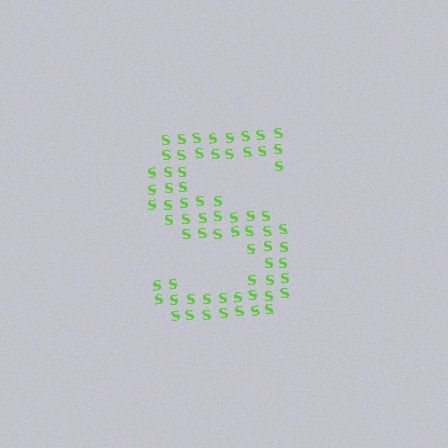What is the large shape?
The large shape is the letter S.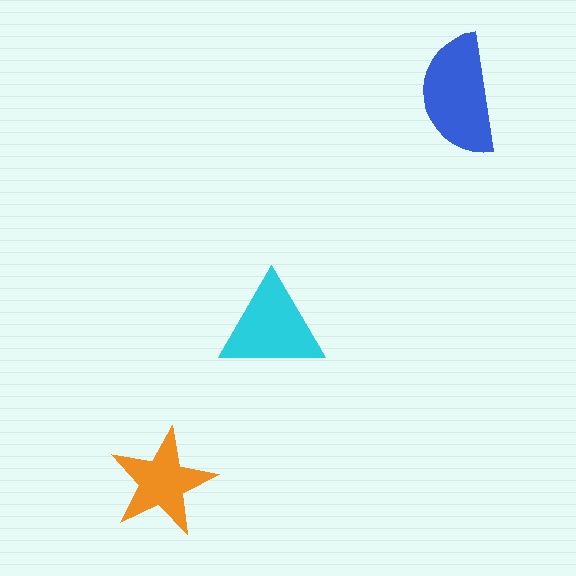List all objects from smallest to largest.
The orange star, the cyan triangle, the blue semicircle.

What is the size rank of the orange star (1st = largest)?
3rd.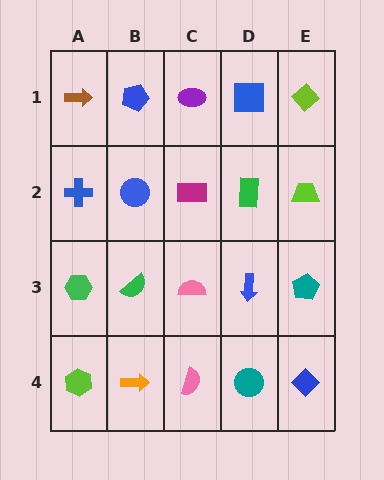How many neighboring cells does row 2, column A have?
3.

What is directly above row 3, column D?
A green rectangle.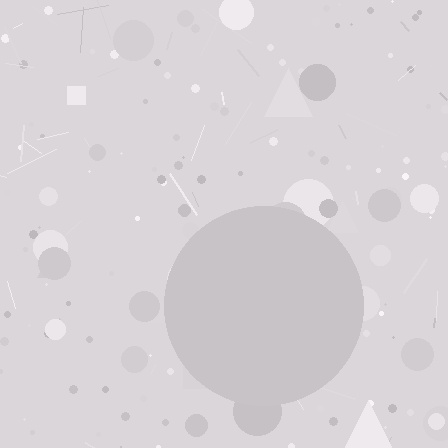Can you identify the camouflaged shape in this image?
The camouflaged shape is a circle.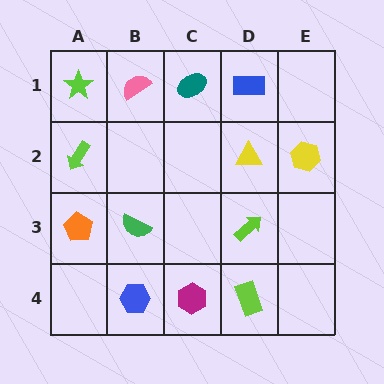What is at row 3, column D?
A lime arrow.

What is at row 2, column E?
A yellow hexagon.